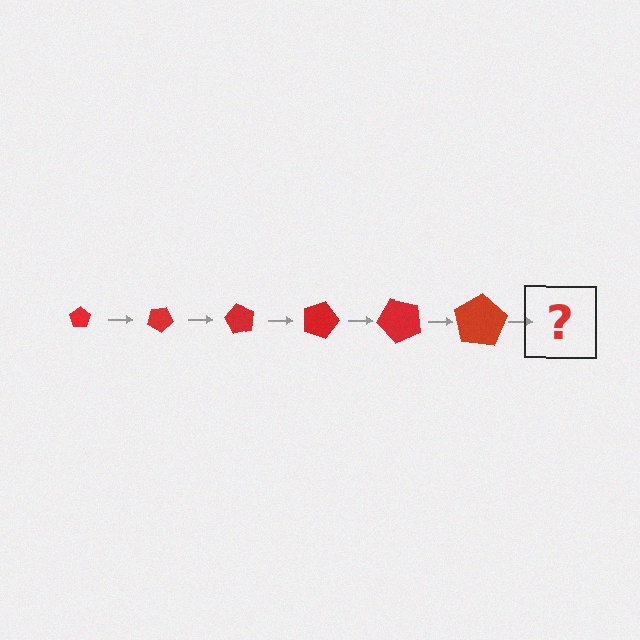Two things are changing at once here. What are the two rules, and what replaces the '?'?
The two rules are that the pentagon grows larger each step and it rotates 30 degrees each step. The '?' should be a pentagon, larger than the previous one and rotated 180 degrees from the start.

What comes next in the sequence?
The next element should be a pentagon, larger than the previous one and rotated 180 degrees from the start.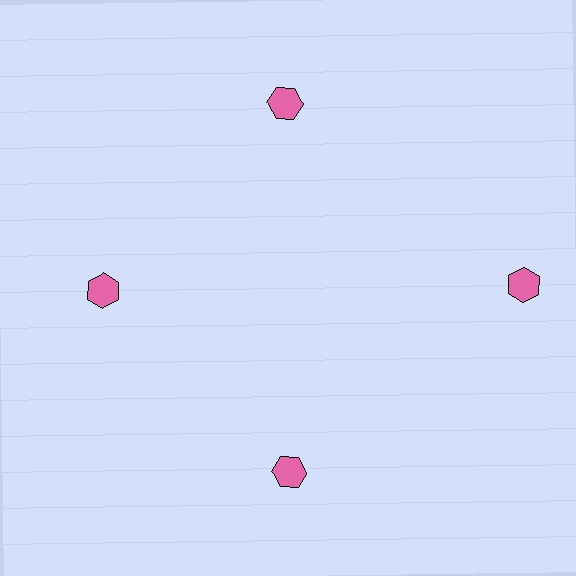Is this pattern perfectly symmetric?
No. The 4 pink hexagons are arranged in a ring, but one element near the 3 o'clock position is pushed outward from the center, breaking the 4-fold rotational symmetry.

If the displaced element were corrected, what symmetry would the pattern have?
It would have 4-fold rotational symmetry — the pattern would map onto itself every 90 degrees.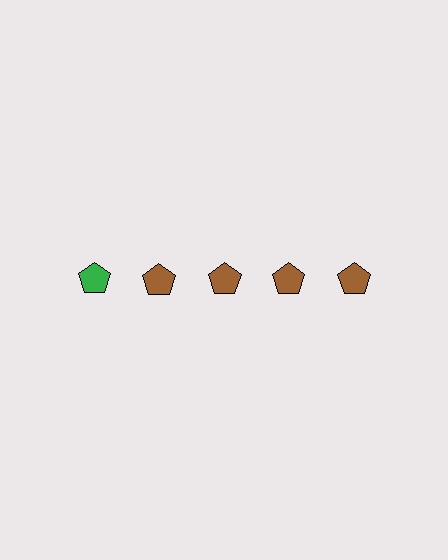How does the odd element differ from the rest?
It has a different color: green instead of brown.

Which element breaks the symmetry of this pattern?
The green pentagon in the top row, leftmost column breaks the symmetry. All other shapes are brown pentagons.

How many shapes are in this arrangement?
There are 5 shapes arranged in a grid pattern.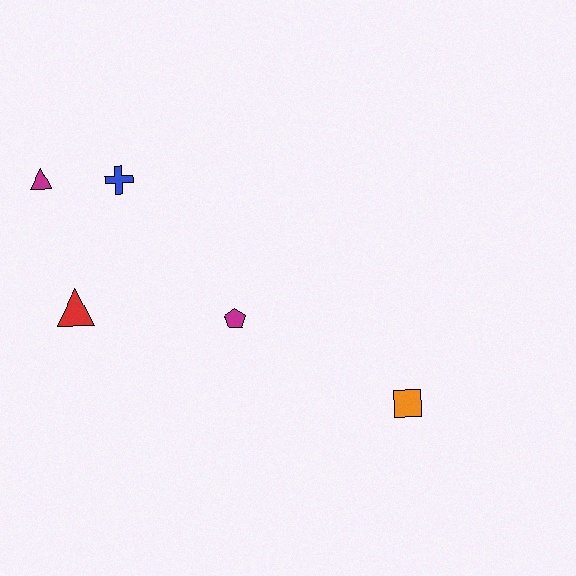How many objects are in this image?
There are 5 objects.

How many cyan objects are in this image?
There are no cyan objects.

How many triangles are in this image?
There are 2 triangles.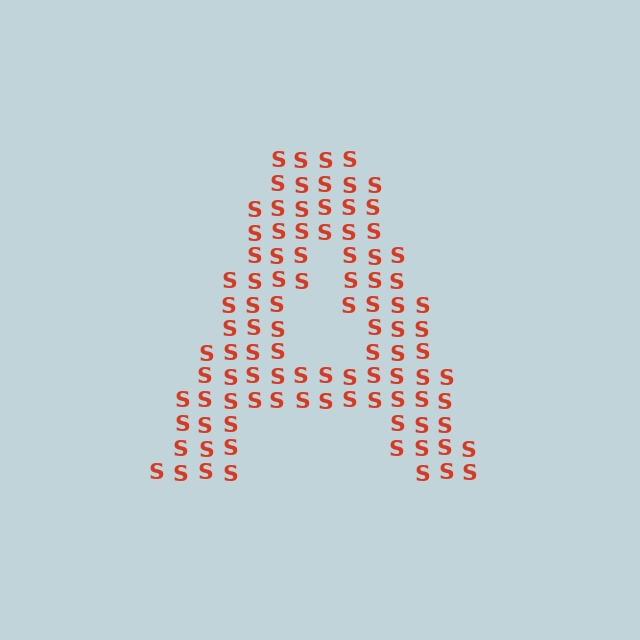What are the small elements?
The small elements are letter S's.